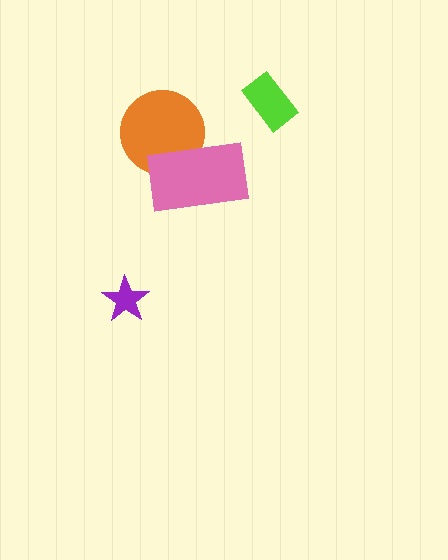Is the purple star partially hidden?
No, no other shape covers it.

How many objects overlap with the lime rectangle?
0 objects overlap with the lime rectangle.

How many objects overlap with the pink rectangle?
1 object overlaps with the pink rectangle.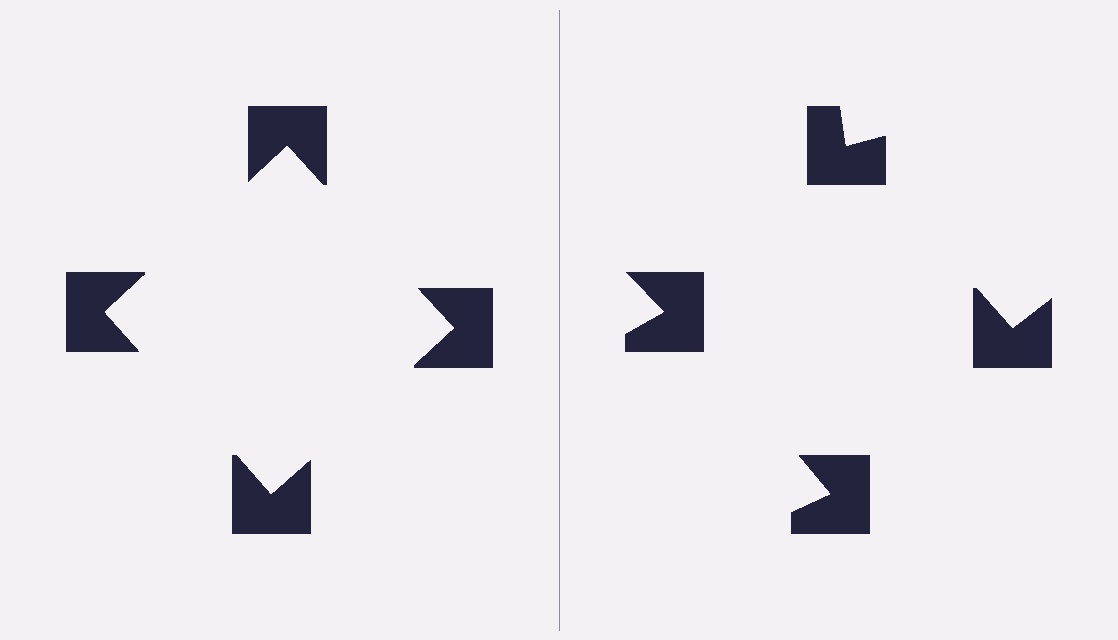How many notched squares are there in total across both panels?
8 — 4 on each side.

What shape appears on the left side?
An illusory square.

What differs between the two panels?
The notched squares are positioned identically on both sides; only the wedge orientations differ. On the left they align to a square; on the right they are misaligned.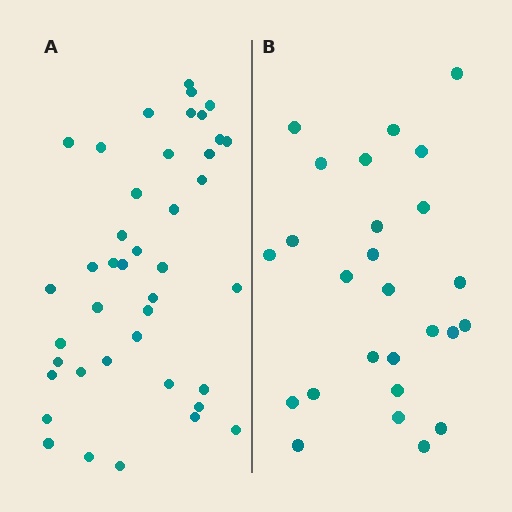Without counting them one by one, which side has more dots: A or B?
Region A (the left region) has more dots.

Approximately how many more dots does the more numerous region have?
Region A has approximately 15 more dots than region B.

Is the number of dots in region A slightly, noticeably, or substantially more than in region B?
Region A has substantially more. The ratio is roughly 1.6 to 1.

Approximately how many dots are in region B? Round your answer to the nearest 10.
About 30 dots. (The exact count is 26, which rounds to 30.)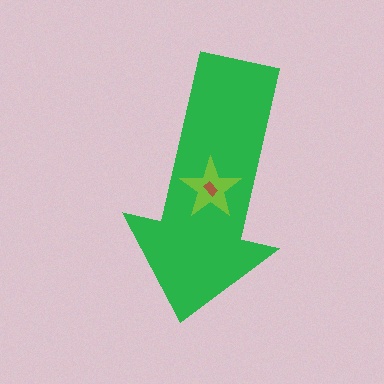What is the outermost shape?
The green arrow.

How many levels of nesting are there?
3.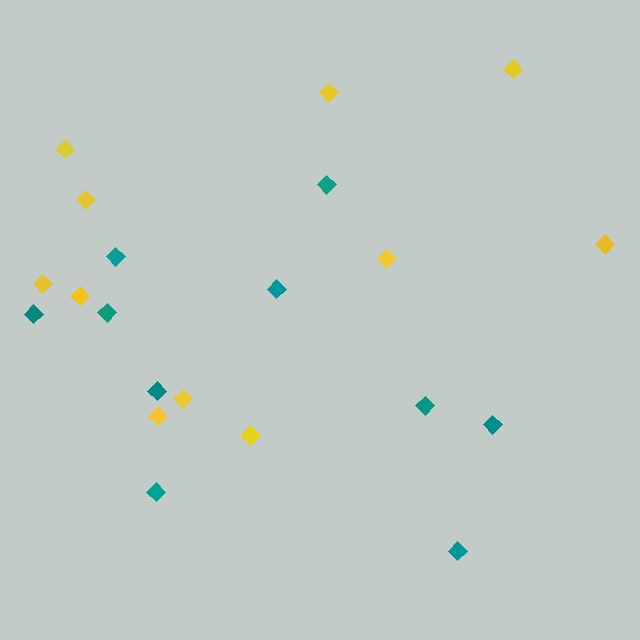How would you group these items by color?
There are 2 groups: one group of yellow diamonds (11) and one group of teal diamonds (10).